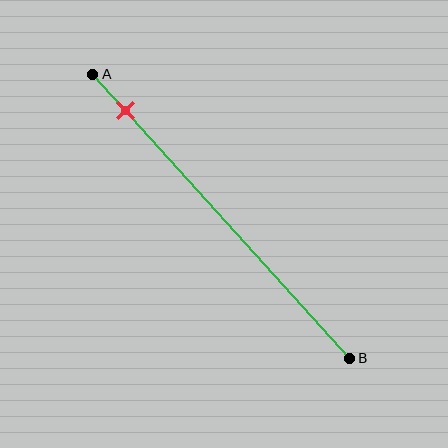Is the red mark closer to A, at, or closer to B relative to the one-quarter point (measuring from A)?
The red mark is closer to point A than the one-quarter point of segment AB.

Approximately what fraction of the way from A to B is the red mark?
The red mark is approximately 15% of the way from A to B.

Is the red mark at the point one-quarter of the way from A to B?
No, the mark is at about 15% from A, not at the 25% one-quarter point.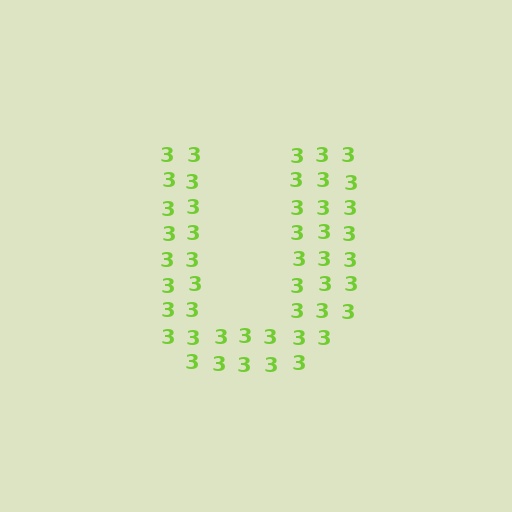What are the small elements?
The small elements are digit 3's.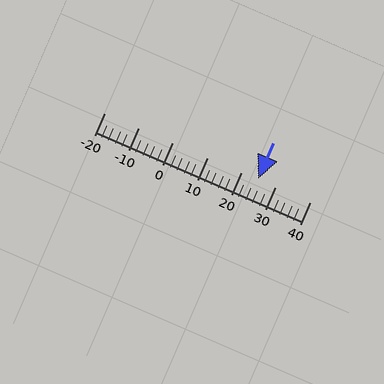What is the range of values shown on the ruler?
The ruler shows values from -20 to 40.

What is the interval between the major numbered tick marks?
The major tick marks are spaced 10 units apart.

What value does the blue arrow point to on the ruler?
The blue arrow points to approximately 25.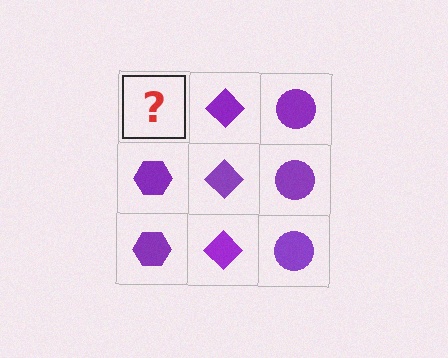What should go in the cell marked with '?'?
The missing cell should contain a purple hexagon.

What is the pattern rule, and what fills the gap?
The rule is that each column has a consistent shape. The gap should be filled with a purple hexagon.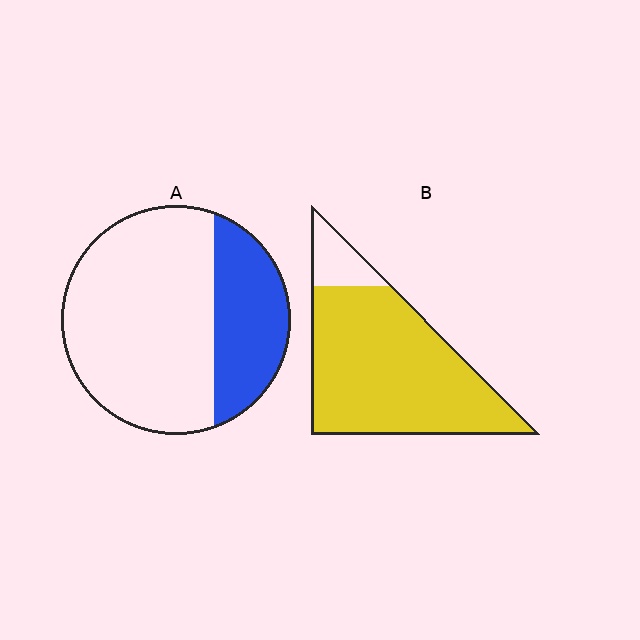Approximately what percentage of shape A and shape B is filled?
A is approximately 30% and B is approximately 85%.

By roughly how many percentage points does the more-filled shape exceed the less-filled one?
By roughly 60 percentage points (B over A).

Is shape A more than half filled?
No.